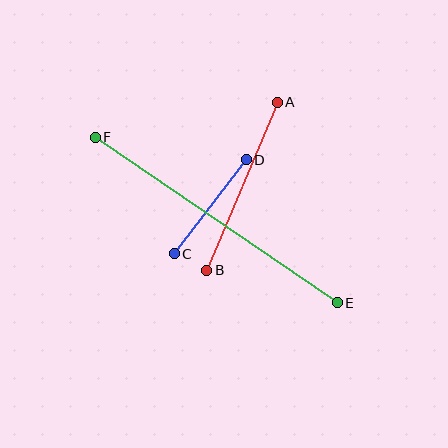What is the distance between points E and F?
The distance is approximately 293 pixels.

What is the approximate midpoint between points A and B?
The midpoint is at approximately (242, 186) pixels.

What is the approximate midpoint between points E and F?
The midpoint is at approximately (216, 220) pixels.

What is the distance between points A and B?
The distance is approximately 182 pixels.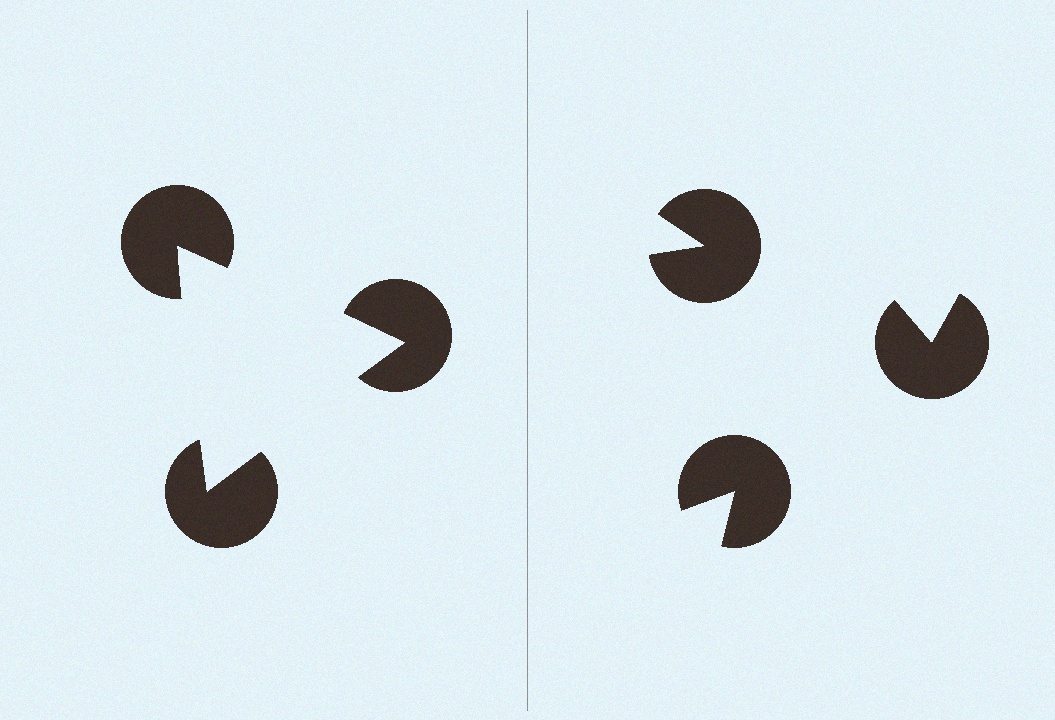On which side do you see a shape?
An illusory triangle appears on the left side. On the right side the wedge cuts are rotated, so no coherent shape forms.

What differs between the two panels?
The pac-man discs are positioned identically on both sides; only the wedge orientations differ. On the left they align to a triangle; on the right they are misaligned.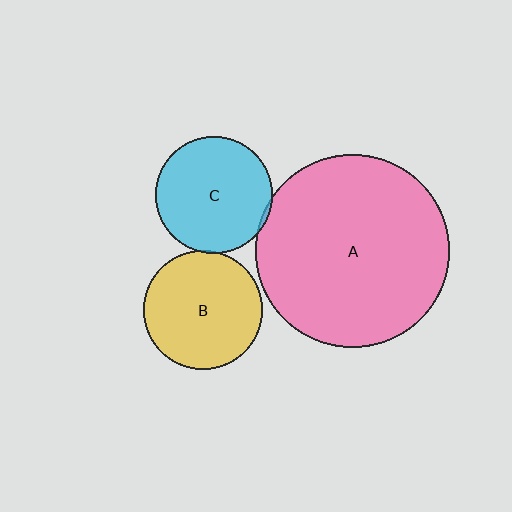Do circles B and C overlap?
Yes.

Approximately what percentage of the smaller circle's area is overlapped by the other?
Approximately 5%.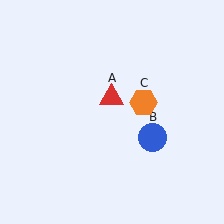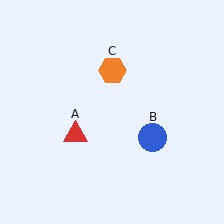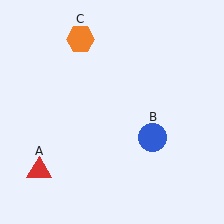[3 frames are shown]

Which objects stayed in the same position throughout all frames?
Blue circle (object B) remained stationary.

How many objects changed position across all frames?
2 objects changed position: red triangle (object A), orange hexagon (object C).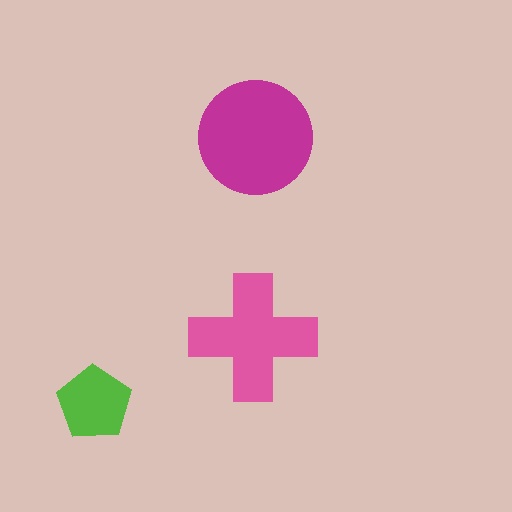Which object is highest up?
The magenta circle is topmost.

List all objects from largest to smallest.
The magenta circle, the pink cross, the lime pentagon.